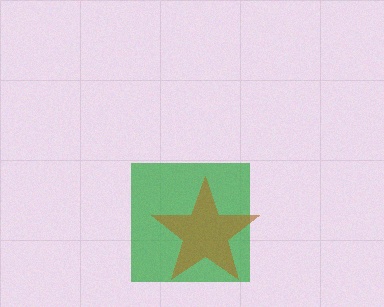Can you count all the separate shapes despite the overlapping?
Yes, there are 2 separate shapes.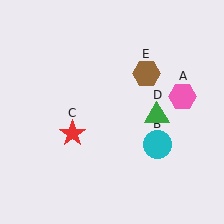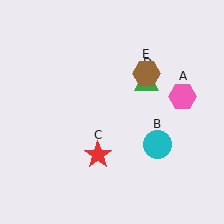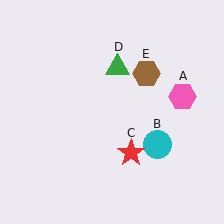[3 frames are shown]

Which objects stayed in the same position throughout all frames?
Pink hexagon (object A) and cyan circle (object B) and brown hexagon (object E) remained stationary.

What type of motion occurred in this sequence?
The red star (object C), green triangle (object D) rotated counterclockwise around the center of the scene.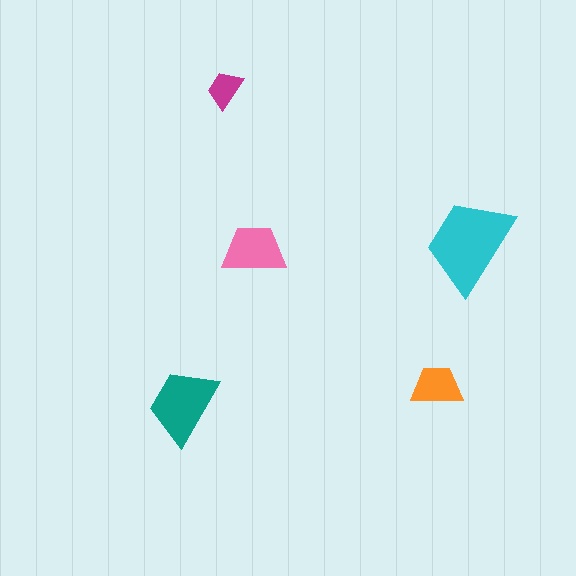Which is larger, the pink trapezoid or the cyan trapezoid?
The cyan one.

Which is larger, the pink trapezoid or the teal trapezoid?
The teal one.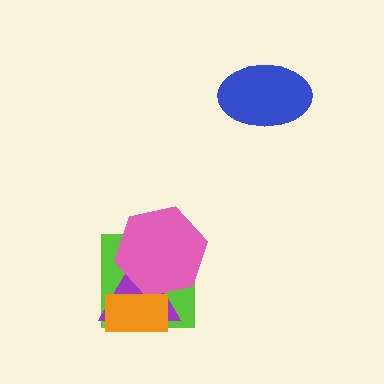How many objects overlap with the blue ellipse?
0 objects overlap with the blue ellipse.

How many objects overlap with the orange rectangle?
3 objects overlap with the orange rectangle.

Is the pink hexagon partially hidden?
Yes, it is partially covered by another shape.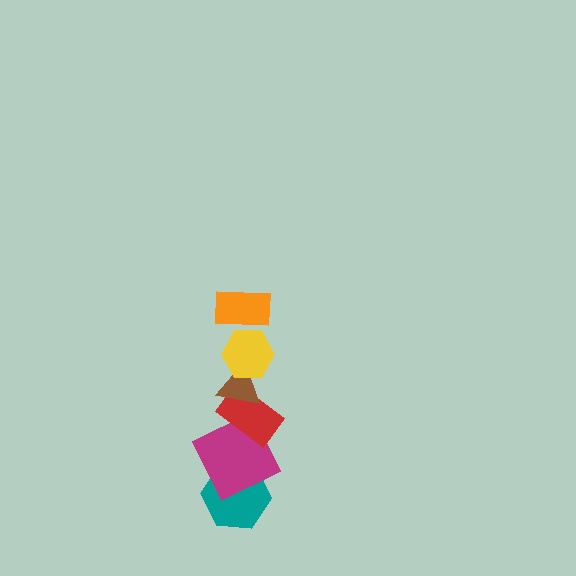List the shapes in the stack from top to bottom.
From top to bottom: the orange rectangle, the yellow hexagon, the brown triangle, the red rectangle, the magenta square, the teal hexagon.